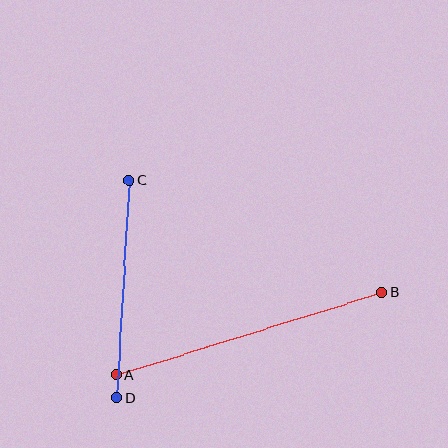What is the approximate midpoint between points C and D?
The midpoint is at approximately (123, 289) pixels.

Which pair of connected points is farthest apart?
Points A and B are farthest apart.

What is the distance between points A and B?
The distance is approximately 278 pixels.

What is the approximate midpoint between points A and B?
The midpoint is at approximately (249, 334) pixels.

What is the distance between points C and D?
The distance is approximately 218 pixels.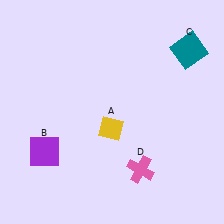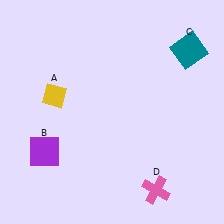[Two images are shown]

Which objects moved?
The objects that moved are: the yellow diamond (A), the pink cross (D).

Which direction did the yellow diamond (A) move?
The yellow diamond (A) moved left.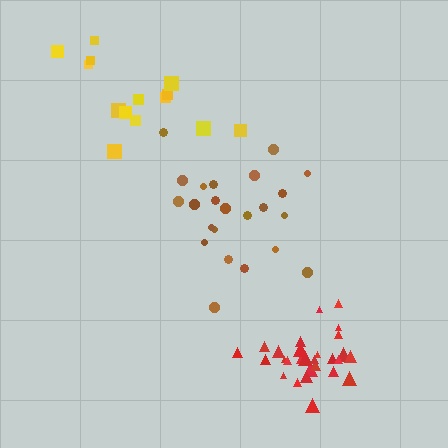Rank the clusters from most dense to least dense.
red, brown, yellow.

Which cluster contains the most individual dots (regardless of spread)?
Red (28).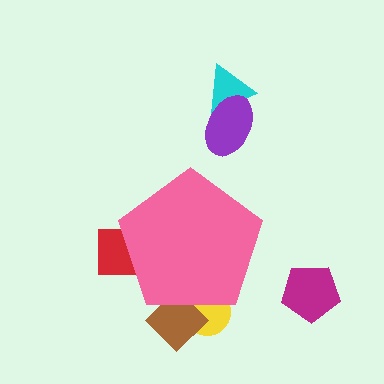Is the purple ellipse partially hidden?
No, the purple ellipse is fully visible.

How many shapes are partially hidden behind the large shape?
3 shapes are partially hidden.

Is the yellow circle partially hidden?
Yes, the yellow circle is partially hidden behind the pink pentagon.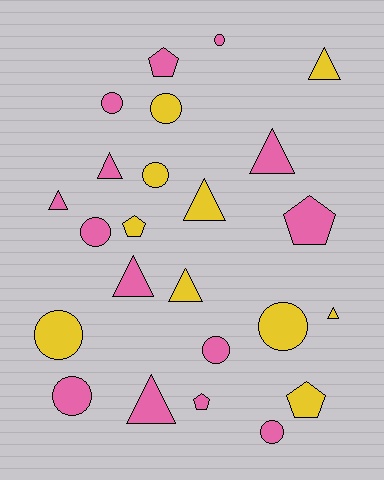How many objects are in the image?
There are 24 objects.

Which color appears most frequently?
Pink, with 14 objects.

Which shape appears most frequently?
Circle, with 10 objects.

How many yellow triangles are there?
There are 4 yellow triangles.